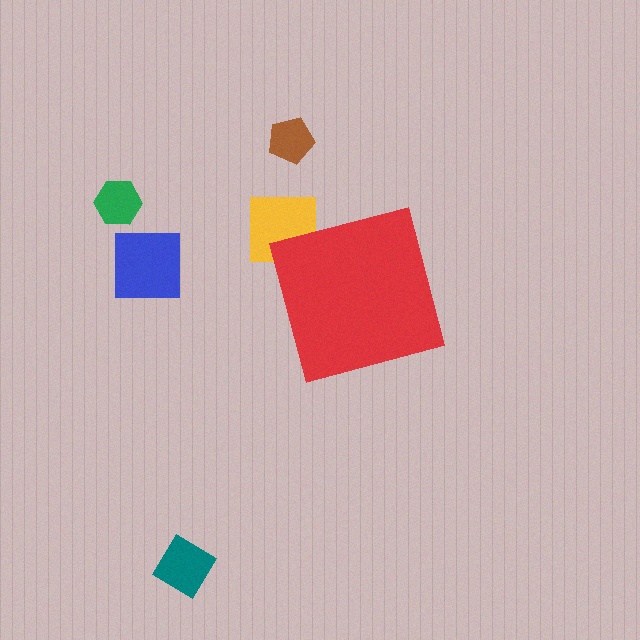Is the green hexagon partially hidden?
No, the green hexagon is fully visible.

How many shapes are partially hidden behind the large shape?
1 shape is partially hidden.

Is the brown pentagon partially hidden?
No, the brown pentagon is fully visible.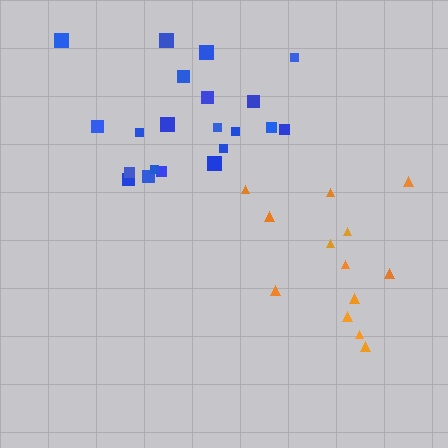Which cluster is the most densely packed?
Blue.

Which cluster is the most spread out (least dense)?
Orange.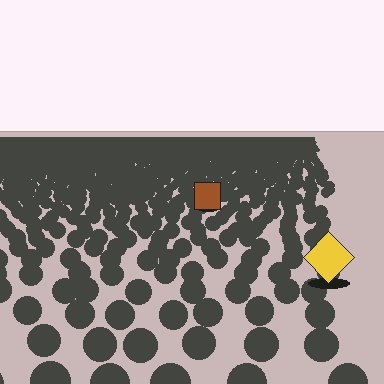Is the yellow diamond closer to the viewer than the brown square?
Yes. The yellow diamond is closer — you can tell from the texture gradient: the ground texture is coarser near it.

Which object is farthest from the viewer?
The brown square is farthest from the viewer. It appears smaller and the ground texture around it is denser.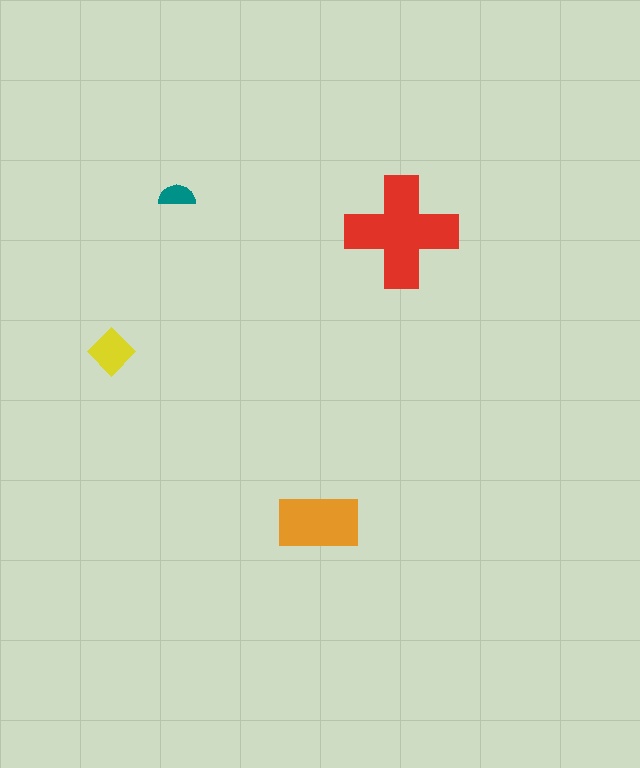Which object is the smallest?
The teal semicircle.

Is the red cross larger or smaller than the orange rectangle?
Larger.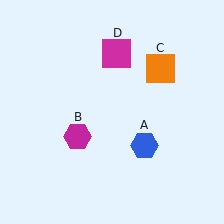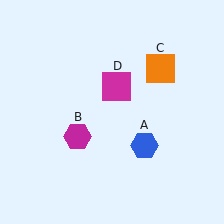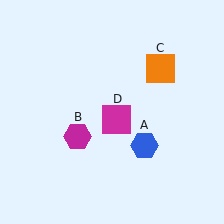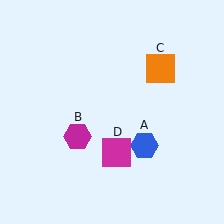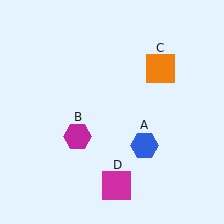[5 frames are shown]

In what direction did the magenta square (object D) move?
The magenta square (object D) moved down.